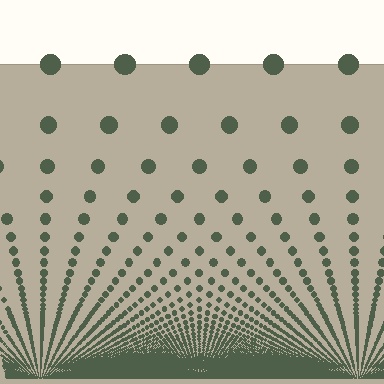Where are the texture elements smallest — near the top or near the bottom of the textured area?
Near the bottom.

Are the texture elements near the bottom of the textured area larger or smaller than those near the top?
Smaller. The gradient is inverted — elements near the bottom are smaller and denser.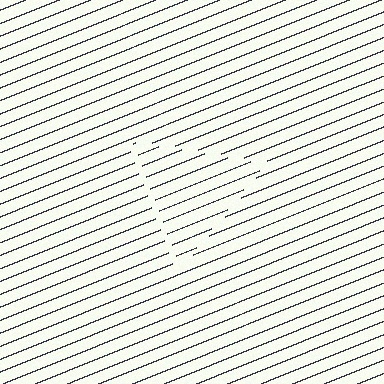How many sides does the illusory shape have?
3 sides — the line-ends trace a triangle.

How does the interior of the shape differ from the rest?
The interior of the shape contains the same grating, shifted by half a period — the contour is defined by the phase discontinuity where line-ends from the inner and outer gratings abut.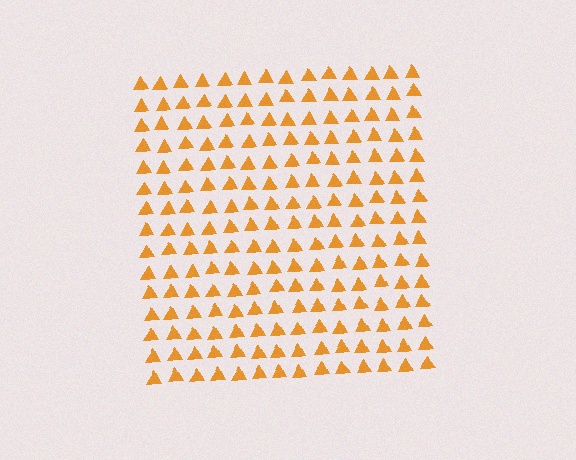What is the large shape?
The large shape is a square.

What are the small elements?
The small elements are triangles.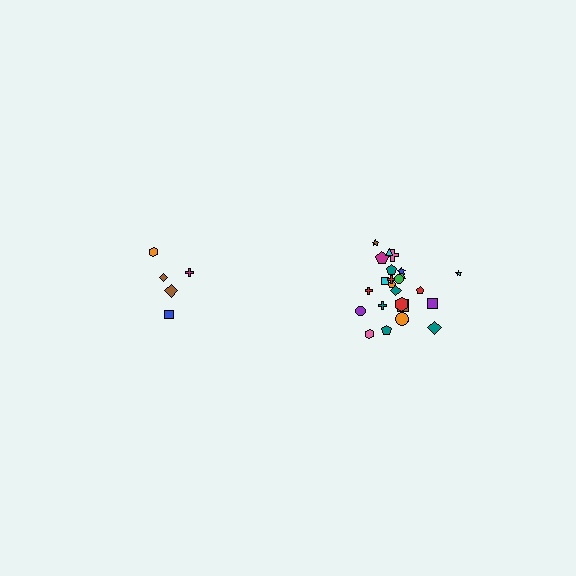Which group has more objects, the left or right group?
The right group.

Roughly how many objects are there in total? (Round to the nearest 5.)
Roughly 30 objects in total.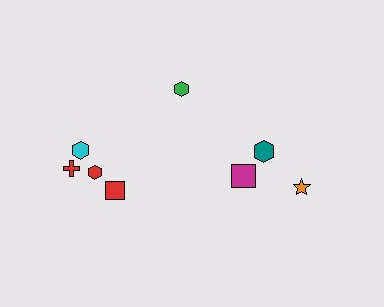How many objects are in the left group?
There are 5 objects.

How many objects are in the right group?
There are 3 objects.